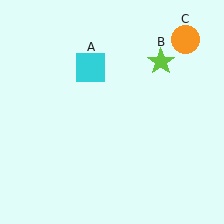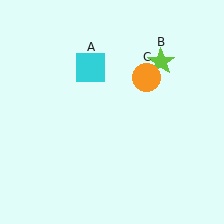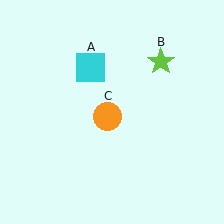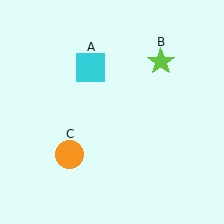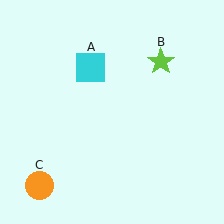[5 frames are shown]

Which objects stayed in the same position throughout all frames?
Cyan square (object A) and lime star (object B) remained stationary.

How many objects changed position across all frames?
1 object changed position: orange circle (object C).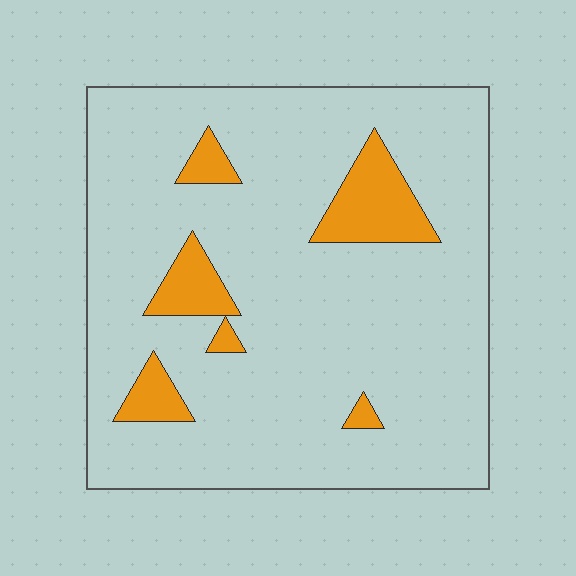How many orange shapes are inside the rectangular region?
6.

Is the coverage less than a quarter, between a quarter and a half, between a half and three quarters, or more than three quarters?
Less than a quarter.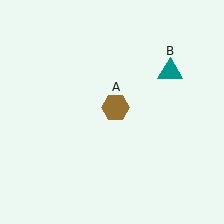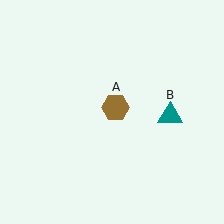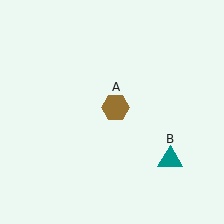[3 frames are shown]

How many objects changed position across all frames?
1 object changed position: teal triangle (object B).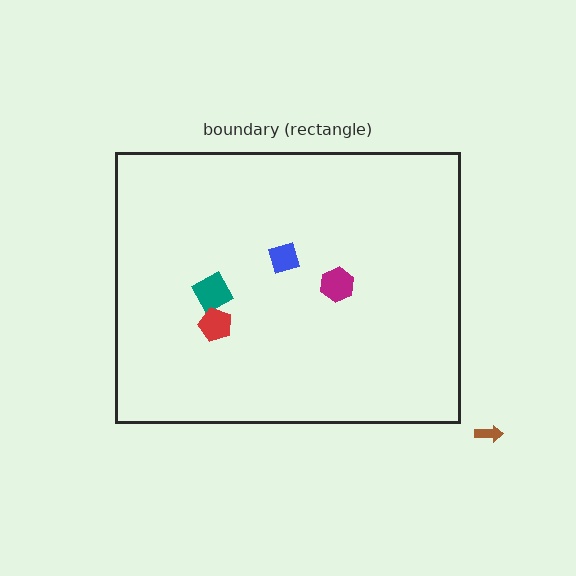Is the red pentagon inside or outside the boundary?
Inside.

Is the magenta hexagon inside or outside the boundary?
Inside.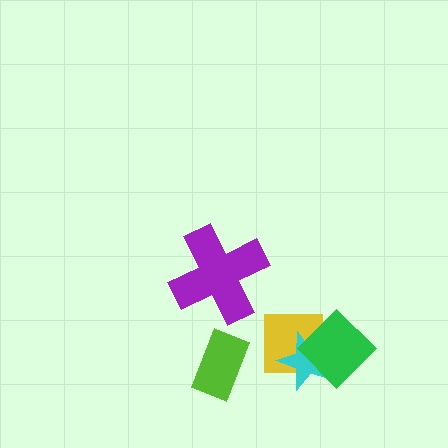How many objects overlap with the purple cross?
0 objects overlap with the purple cross.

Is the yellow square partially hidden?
Yes, it is partially covered by another shape.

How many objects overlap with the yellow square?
2 objects overlap with the yellow square.